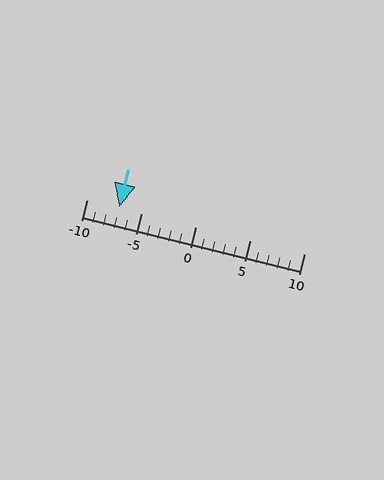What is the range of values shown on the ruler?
The ruler shows values from -10 to 10.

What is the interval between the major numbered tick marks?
The major tick marks are spaced 5 units apart.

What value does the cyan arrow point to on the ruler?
The cyan arrow points to approximately -7.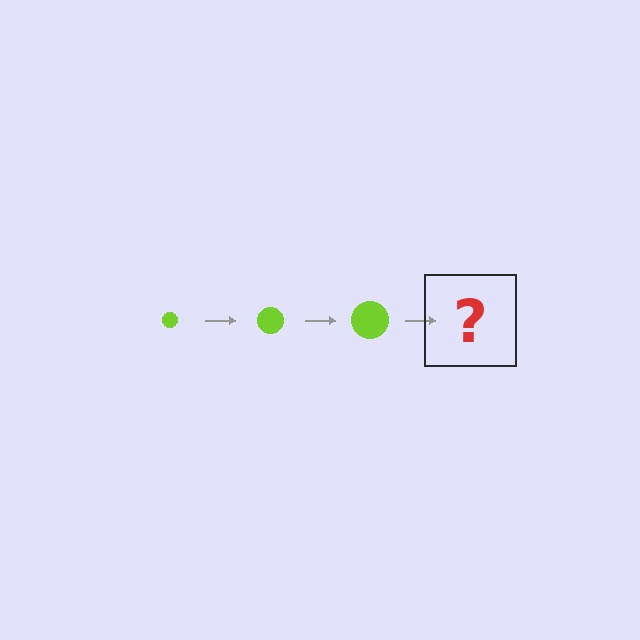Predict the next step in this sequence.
The next step is a lime circle, larger than the previous one.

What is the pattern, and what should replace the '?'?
The pattern is that the circle gets progressively larger each step. The '?' should be a lime circle, larger than the previous one.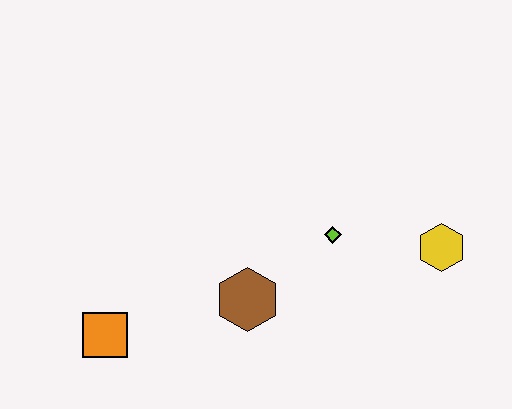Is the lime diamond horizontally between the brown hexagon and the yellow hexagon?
Yes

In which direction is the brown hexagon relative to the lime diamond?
The brown hexagon is to the left of the lime diamond.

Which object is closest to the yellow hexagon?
The lime diamond is closest to the yellow hexagon.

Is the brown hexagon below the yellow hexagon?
Yes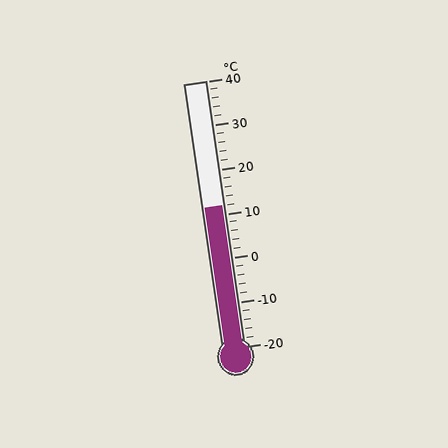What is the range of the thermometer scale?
The thermometer scale ranges from -20°C to 40°C.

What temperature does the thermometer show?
The thermometer shows approximately 12°C.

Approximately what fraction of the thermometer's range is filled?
The thermometer is filled to approximately 55% of its range.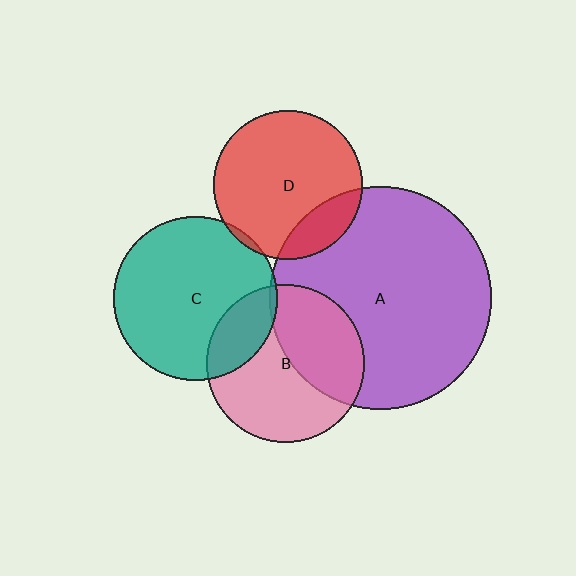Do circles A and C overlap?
Yes.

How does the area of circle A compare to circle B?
Approximately 2.0 times.